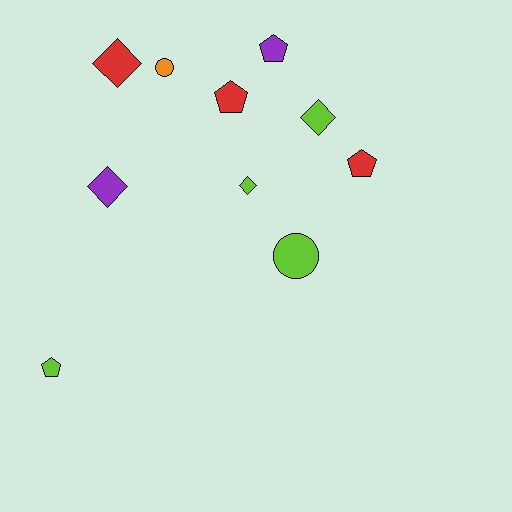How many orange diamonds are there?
There are no orange diamonds.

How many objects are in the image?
There are 10 objects.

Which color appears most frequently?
Lime, with 4 objects.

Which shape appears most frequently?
Pentagon, with 4 objects.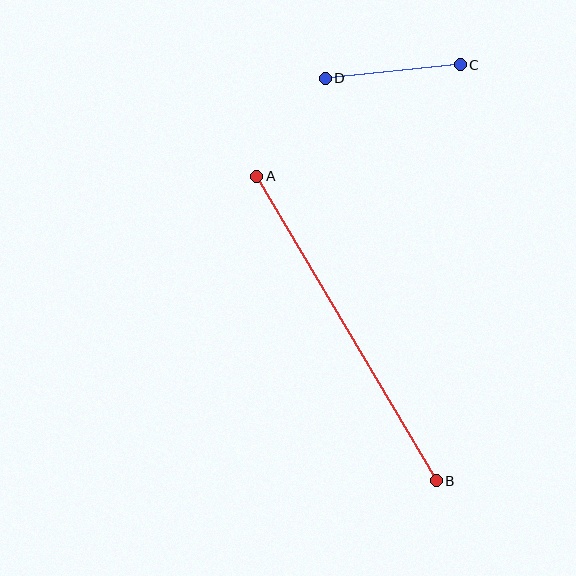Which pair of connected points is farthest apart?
Points A and B are farthest apart.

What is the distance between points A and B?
The distance is approximately 354 pixels.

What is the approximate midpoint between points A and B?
The midpoint is at approximately (346, 329) pixels.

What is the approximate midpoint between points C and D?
The midpoint is at approximately (393, 72) pixels.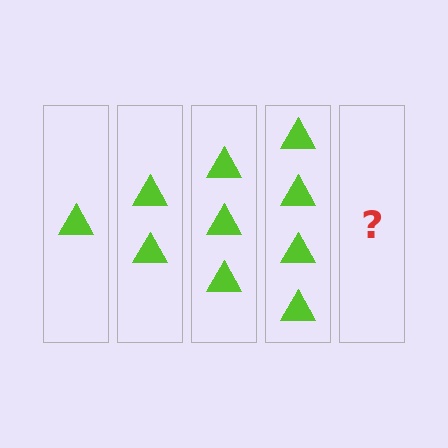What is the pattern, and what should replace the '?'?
The pattern is that each step adds one more triangle. The '?' should be 5 triangles.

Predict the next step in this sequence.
The next step is 5 triangles.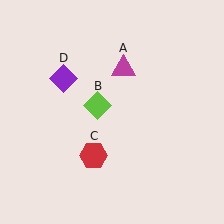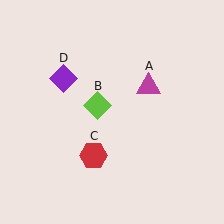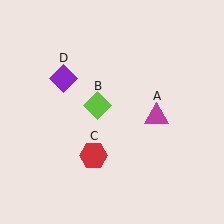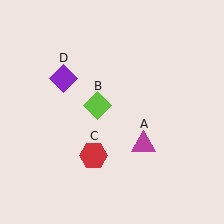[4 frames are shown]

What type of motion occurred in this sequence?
The magenta triangle (object A) rotated clockwise around the center of the scene.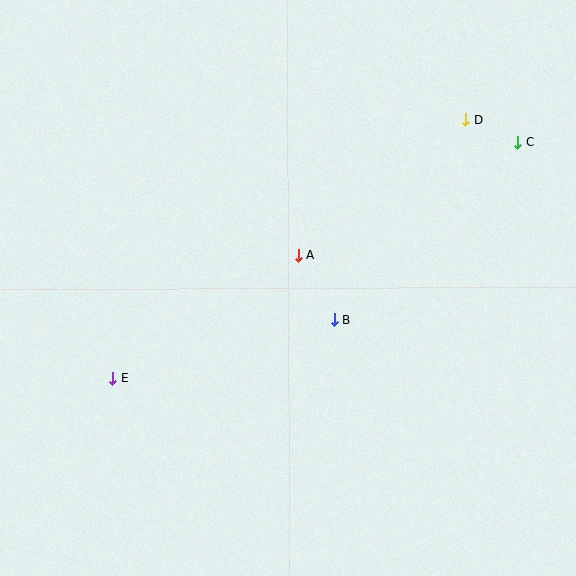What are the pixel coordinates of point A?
Point A is at (298, 255).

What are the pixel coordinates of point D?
Point D is at (466, 120).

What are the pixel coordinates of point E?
Point E is at (113, 378).